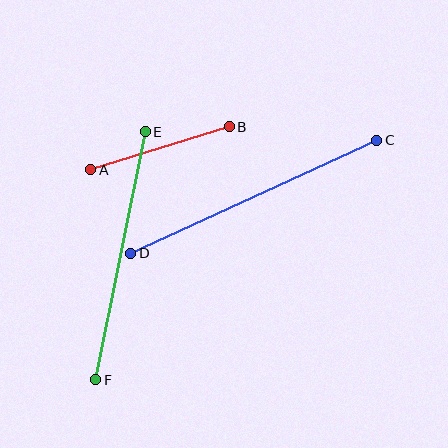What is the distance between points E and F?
The distance is approximately 253 pixels.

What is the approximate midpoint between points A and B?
The midpoint is at approximately (160, 148) pixels.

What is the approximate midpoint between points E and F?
The midpoint is at approximately (121, 256) pixels.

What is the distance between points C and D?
The distance is approximately 271 pixels.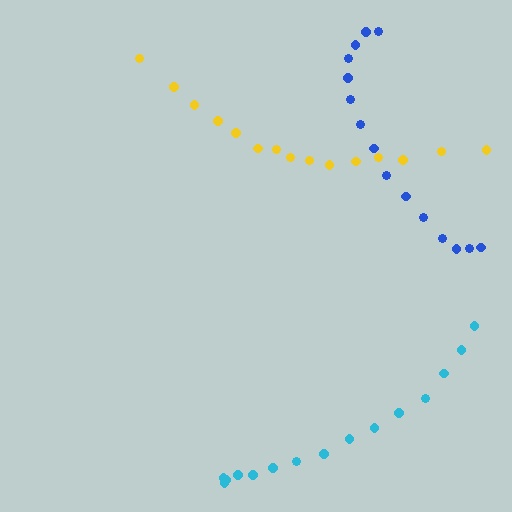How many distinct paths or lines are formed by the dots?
There are 3 distinct paths.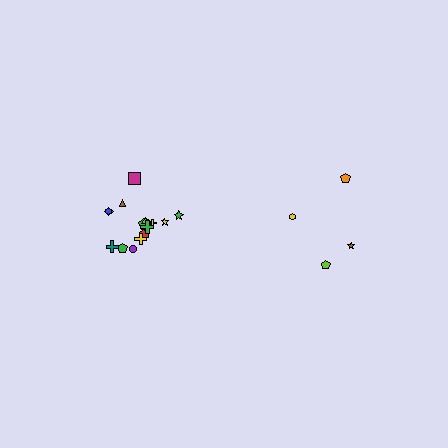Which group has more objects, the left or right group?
The left group.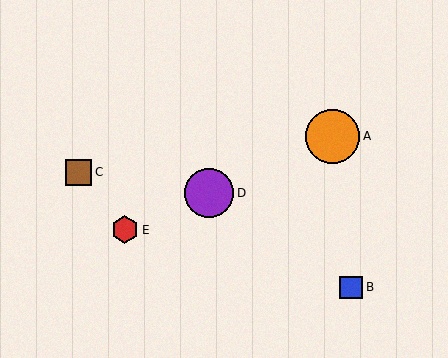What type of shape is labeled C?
Shape C is a brown square.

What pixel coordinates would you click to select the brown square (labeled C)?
Click at (78, 172) to select the brown square C.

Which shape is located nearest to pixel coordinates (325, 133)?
The orange circle (labeled A) at (333, 136) is nearest to that location.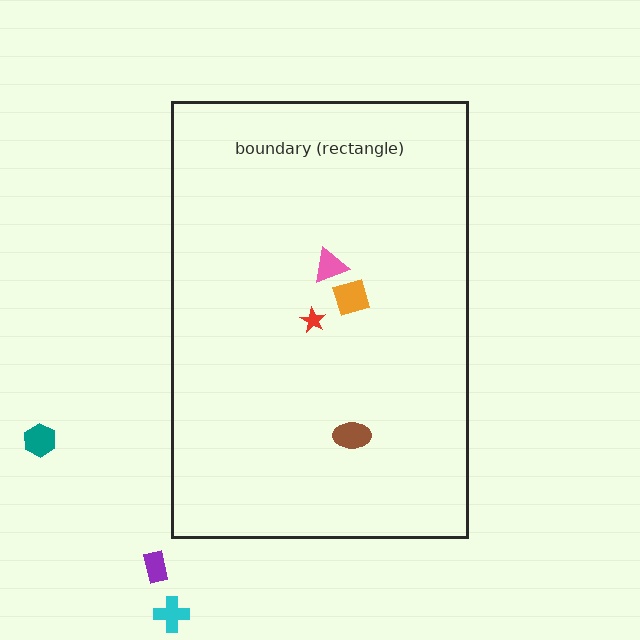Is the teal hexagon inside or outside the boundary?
Outside.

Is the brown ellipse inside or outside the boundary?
Inside.